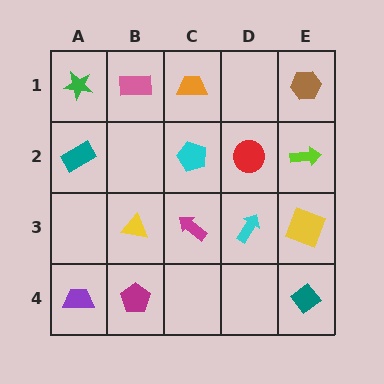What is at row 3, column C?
A magenta arrow.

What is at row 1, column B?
A pink rectangle.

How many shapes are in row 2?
4 shapes.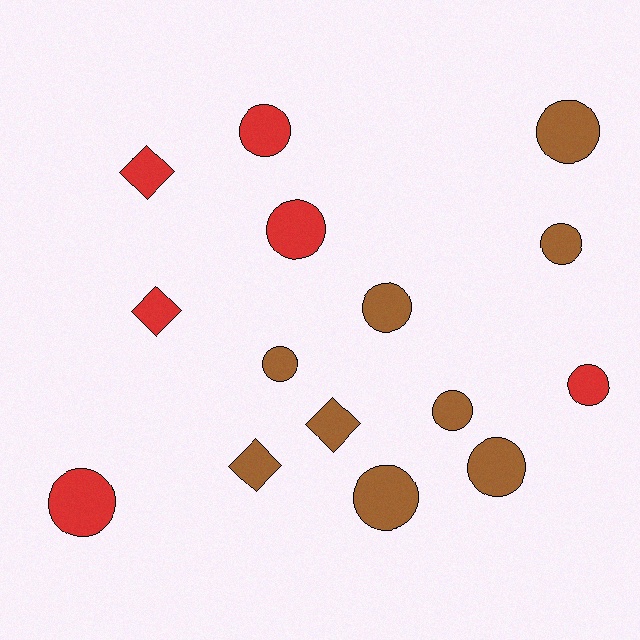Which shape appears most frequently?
Circle, with 11 objects.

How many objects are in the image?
There are 15 objects.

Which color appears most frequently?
Brown, with 9 objects.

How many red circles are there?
There are 4 red circles.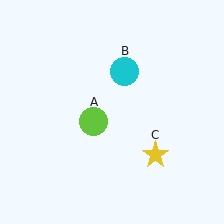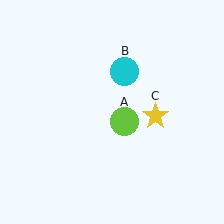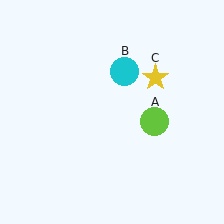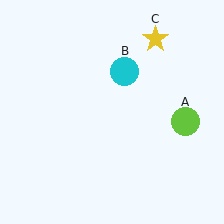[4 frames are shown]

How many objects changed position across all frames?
2 objects changed position: lime circle (object A), yellow star (object C).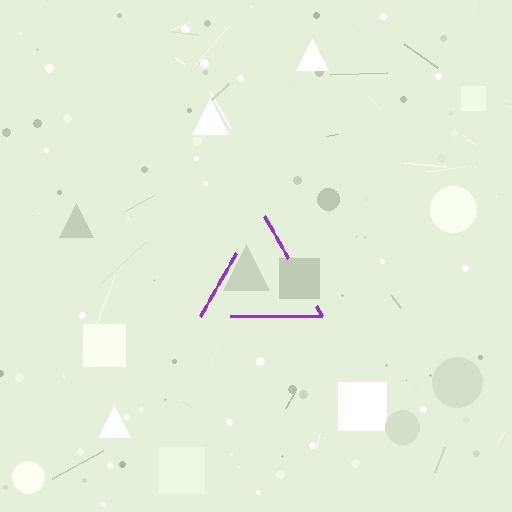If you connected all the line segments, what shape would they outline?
They would outline a triangle.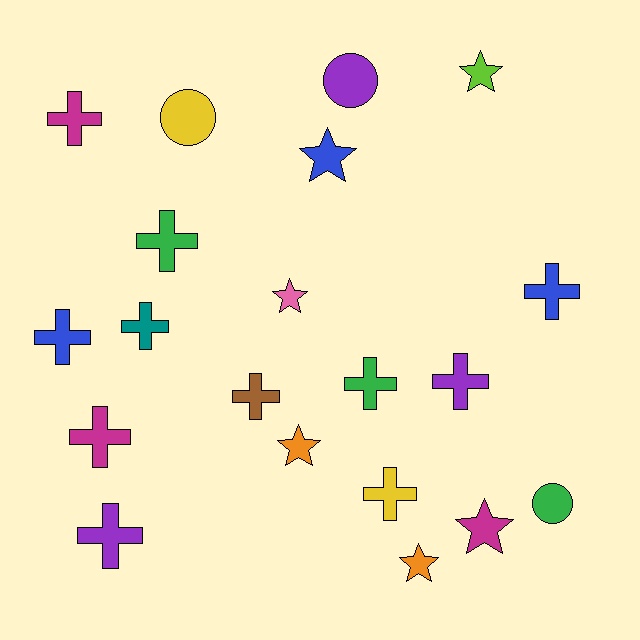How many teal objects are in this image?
There is 1 teal object.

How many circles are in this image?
There are 3 circles.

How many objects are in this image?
There are 20 objects.